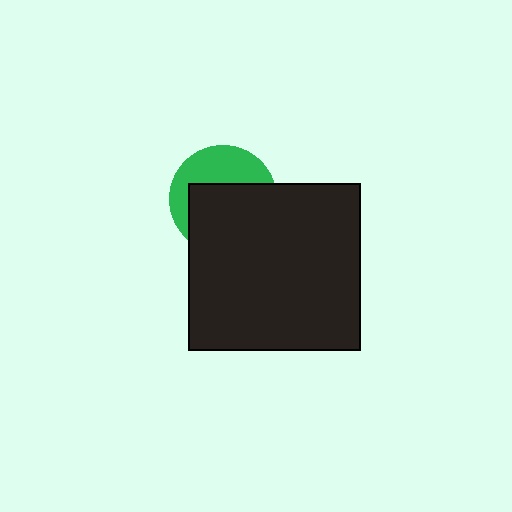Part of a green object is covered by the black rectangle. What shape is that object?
It is a circle.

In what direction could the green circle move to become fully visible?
The green circle could move up. That would shift it out from behind the black rectangle entirely.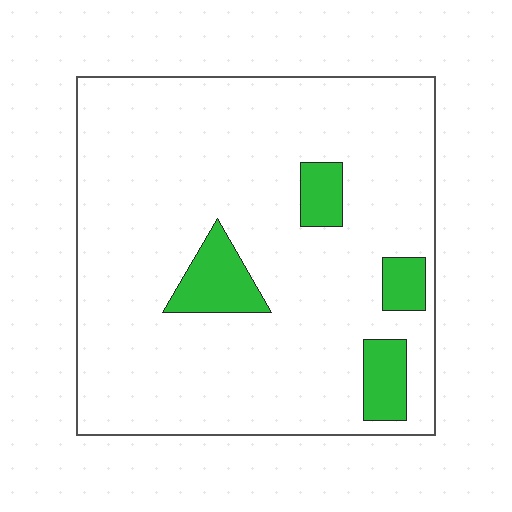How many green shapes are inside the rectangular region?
4.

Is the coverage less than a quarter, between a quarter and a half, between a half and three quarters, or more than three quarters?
Less than a quarter.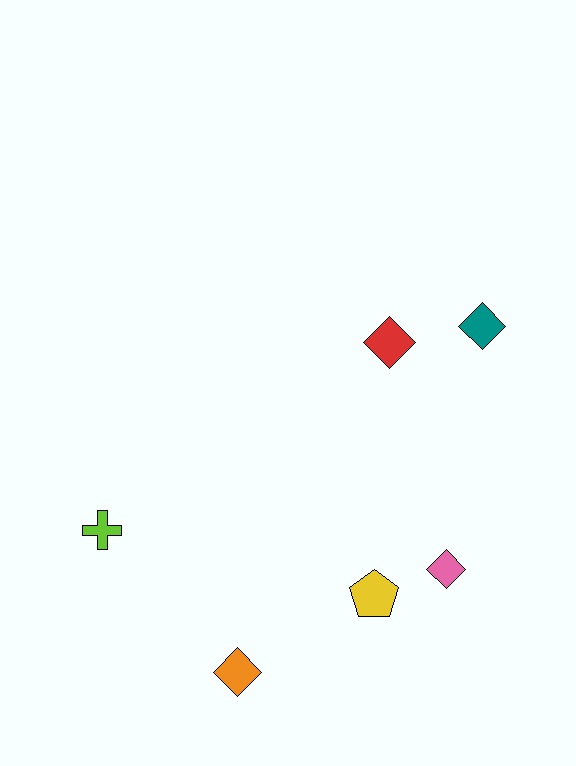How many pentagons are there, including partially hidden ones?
There is 1 pentagon.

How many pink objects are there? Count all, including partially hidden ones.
There is 1 pink object.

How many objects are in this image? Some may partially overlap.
There are 6 objects.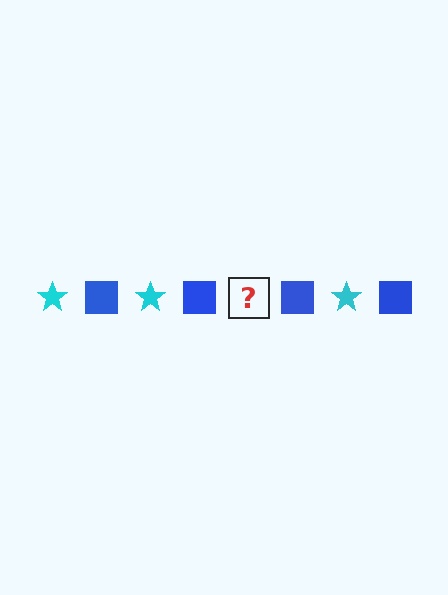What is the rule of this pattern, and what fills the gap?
The rule is that the pattern alternates between cyan star and blue square. The gap should be filled with a cyan star.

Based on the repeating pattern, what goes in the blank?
The blank should be a cyan star.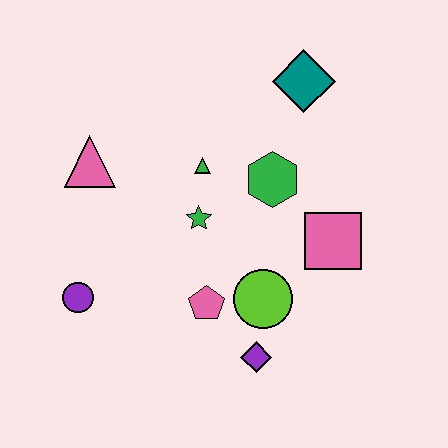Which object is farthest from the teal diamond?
The purple circle is farthest from the teal diamond.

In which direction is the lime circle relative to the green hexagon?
The lime circle is below the green hexagon.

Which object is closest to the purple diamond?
The lime circle is closest to the purple diamond.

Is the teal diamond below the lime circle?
No